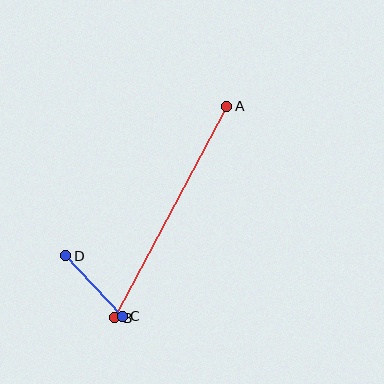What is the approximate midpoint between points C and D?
The midpoint is at approximately (94, 286) pixels.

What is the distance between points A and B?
The distance is approximately 239 pixels.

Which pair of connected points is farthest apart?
Points A and B are farthest apart.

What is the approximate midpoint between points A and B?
The midpoint is at approximately (171, 212) pixels.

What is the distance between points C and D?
The distance is approximately 83 pixels.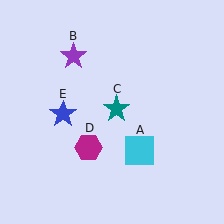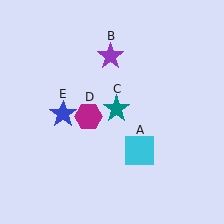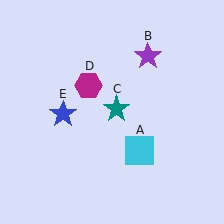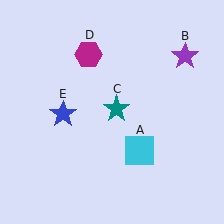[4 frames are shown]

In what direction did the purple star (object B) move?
The purple star (object B) moved right.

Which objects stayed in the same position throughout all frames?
Cyan square (object A) and teal star (object C) and blue star (object E) remained stationary.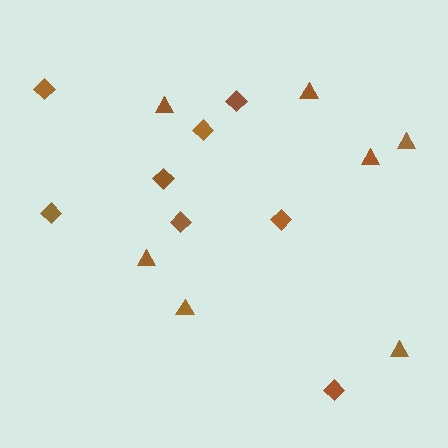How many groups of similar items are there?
There are 2 groups: one group of triangles (7) and one group of diamonds (8).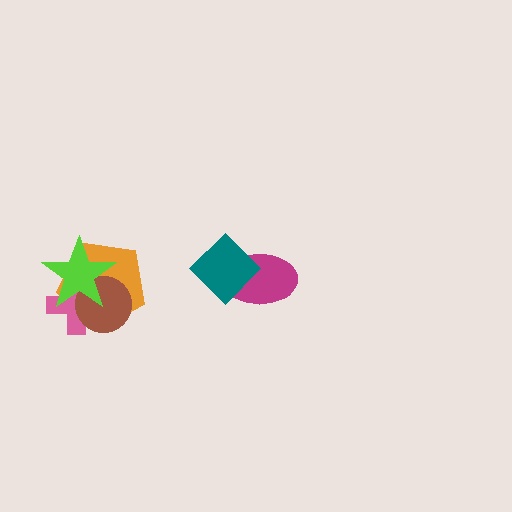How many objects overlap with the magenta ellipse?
1 object overlaps with the magenta ellipse.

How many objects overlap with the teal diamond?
1 object overlaps with the teal diamond.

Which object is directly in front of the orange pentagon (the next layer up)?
The pink cross is directly in front of the orange pentagon.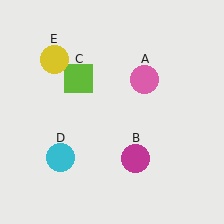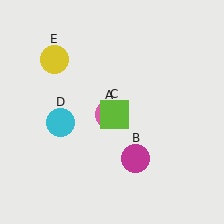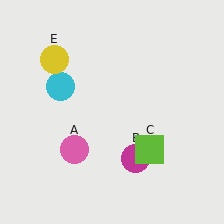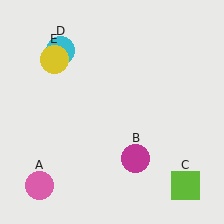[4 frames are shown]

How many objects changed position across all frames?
3 objects changed position: pink circle (object A), lime square (object C), cyan circle (object D).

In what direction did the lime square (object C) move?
The lime square (object C) moved down and to the right.